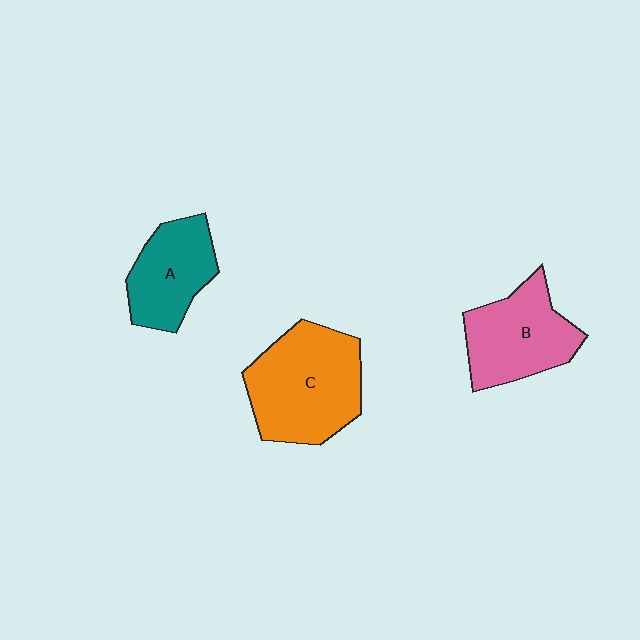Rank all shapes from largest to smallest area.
From largest to smallest: C (orange), B (pink), A (teal).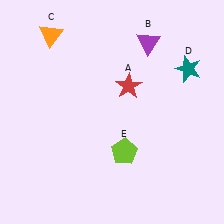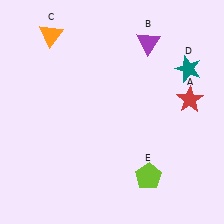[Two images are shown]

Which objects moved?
The objects that moved are: the red star (A), the lime pentagon (E).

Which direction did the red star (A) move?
The red star (A) moved right.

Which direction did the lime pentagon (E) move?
The lime pentagon (E) moved down.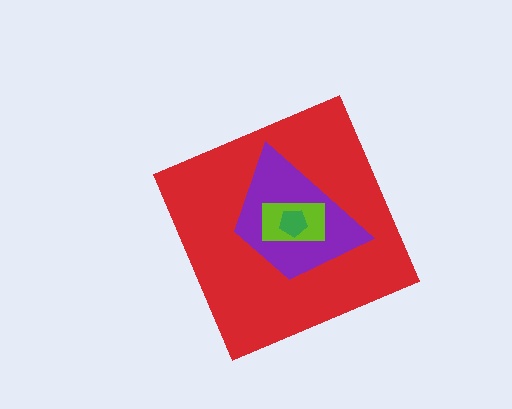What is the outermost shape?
The red diamond.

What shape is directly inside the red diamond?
The purple trapezoid.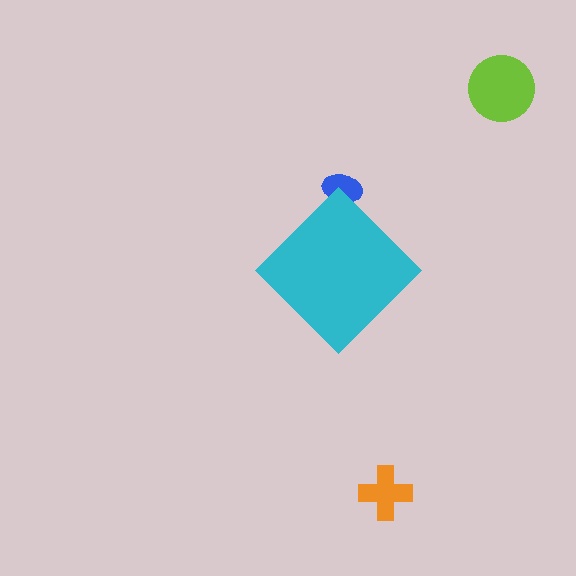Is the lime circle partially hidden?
No, the lime circle is fully visible.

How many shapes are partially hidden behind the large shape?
1 shape is partially hidden.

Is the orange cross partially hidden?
No, the orange cross is fully visible.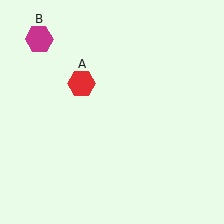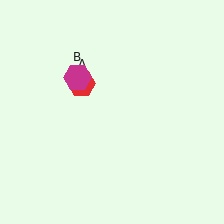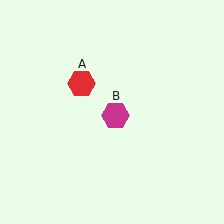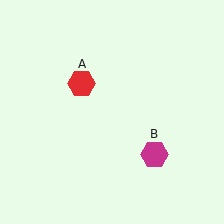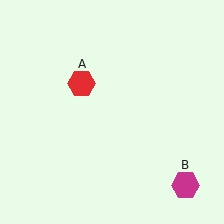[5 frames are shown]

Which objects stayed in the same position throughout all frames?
Red hexagon (object A) remained stationary.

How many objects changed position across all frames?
1 object changed position: magenta hexagon (object B).